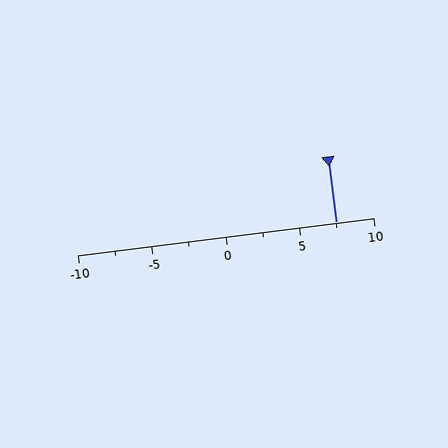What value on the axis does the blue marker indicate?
The marker indicates approximately 7.5.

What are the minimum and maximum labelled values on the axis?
The axis runs from -10 to 10.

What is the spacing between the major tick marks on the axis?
The major ticks are spaced 5 apart.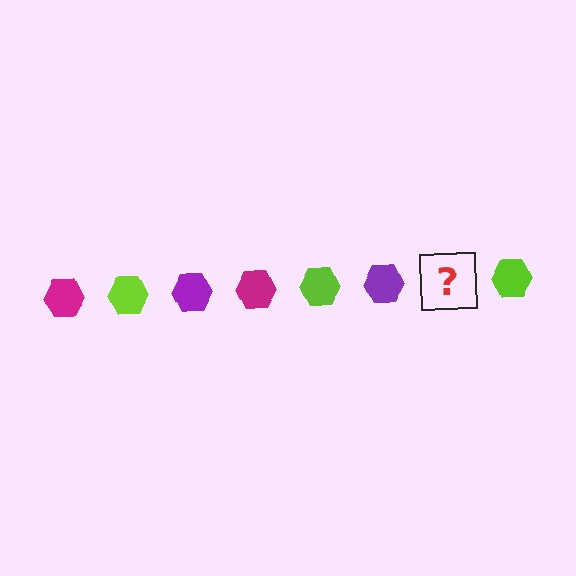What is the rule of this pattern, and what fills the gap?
The rule is that the pattern cycles through magenta, lime, purple hexagons. The gap should be filled with a magenta hexagon.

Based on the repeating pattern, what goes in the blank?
The blank should be a magenta hexagon.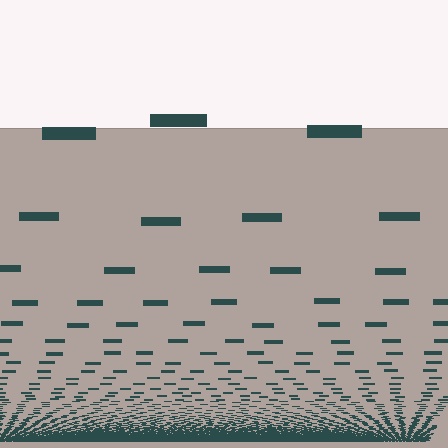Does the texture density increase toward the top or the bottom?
Density increases toward the bottom.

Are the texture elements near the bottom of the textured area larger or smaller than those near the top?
Smaller. The gradient is inverted — elements near the bottom are smaller and denser.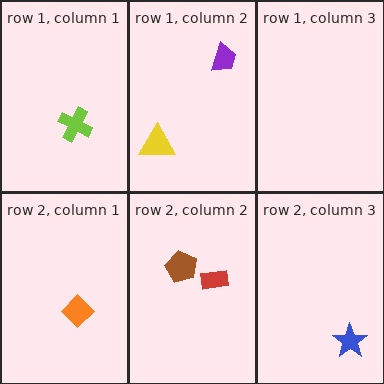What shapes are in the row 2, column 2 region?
The red rectangle, the brown pentagon.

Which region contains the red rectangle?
The row 2, column 2 region.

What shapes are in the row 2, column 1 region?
The orange diamond.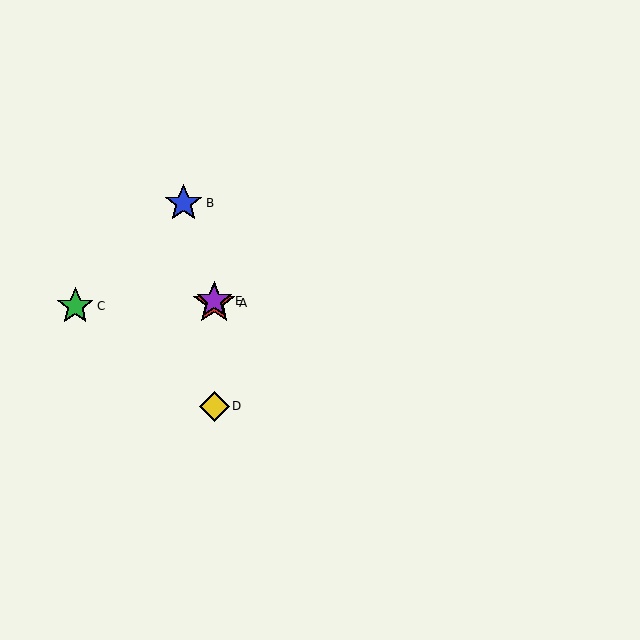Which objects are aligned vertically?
Objects A, D, E are aligned vertically.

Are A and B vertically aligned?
No, A is at x≈214 and B is at x≈184.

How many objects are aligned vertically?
3 objects (A, D, E) are aligned vertically.